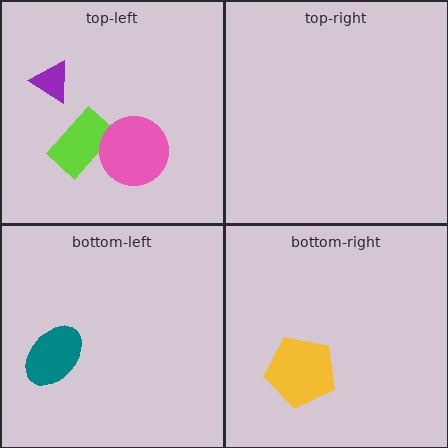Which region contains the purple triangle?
The top-left region.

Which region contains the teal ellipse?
The bottom-left region.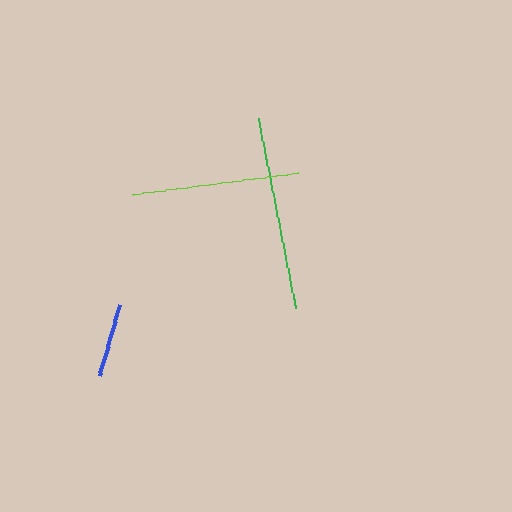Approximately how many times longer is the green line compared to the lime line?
The green line is approximately 1.2 times the length of the lime line.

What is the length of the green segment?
The green segment is approximately 194 pixels long.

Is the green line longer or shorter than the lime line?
The green line is longer than the lime line.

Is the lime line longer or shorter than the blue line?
The lime line is longer than the blue line.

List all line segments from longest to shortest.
From longest to shortest: green, lime, blue.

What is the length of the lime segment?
The lime segment is approximately 167 pixels long.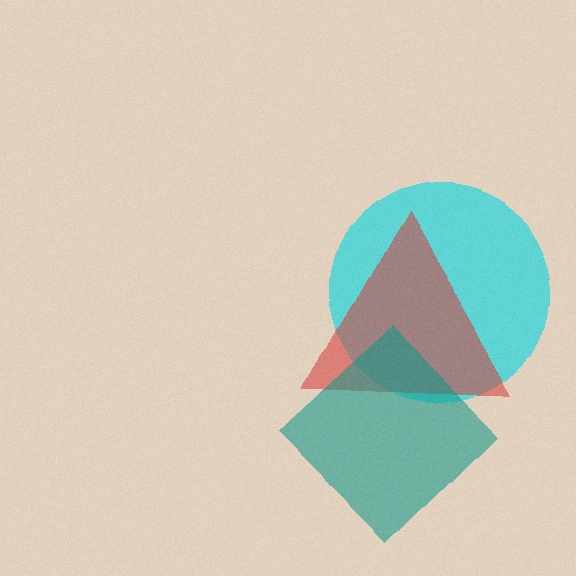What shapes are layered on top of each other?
The layered shapes are: a cyan circle, a red triangle, a teal diamond.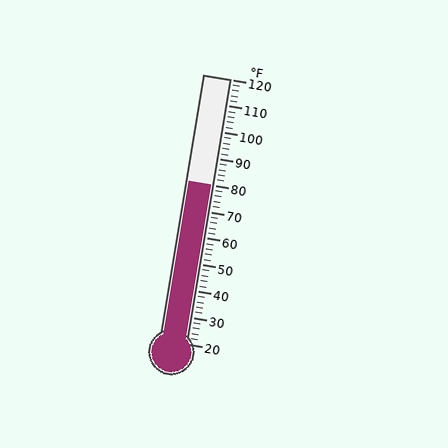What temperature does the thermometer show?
The thermometer shows approximately 80°F.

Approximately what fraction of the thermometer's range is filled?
The thermometer is filled to approximately 60% of its range.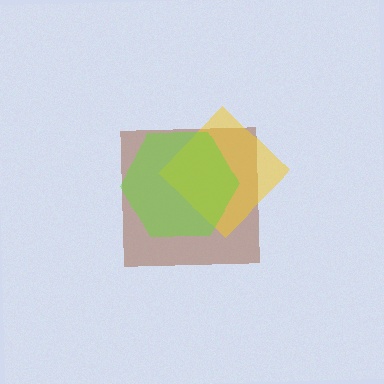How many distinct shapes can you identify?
There are 3 distinct shapes: a brown square, a yellow diamond, a lime hexagon.